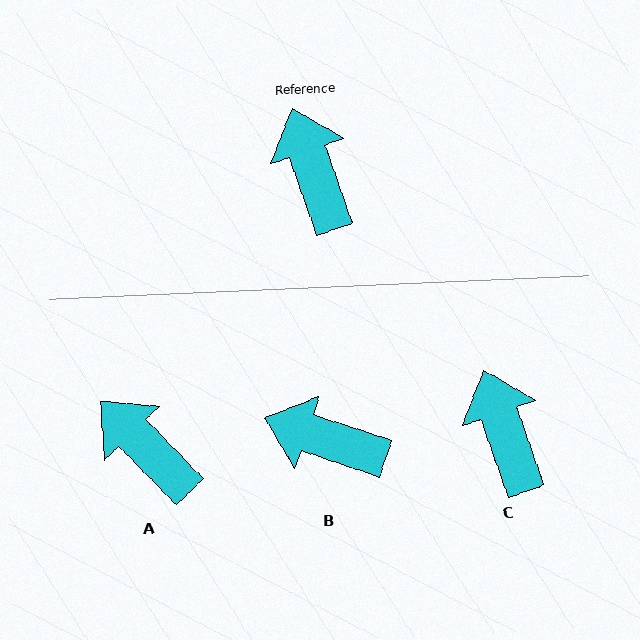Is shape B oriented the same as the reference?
No, it is off by about 52 degrees.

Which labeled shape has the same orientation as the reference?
C.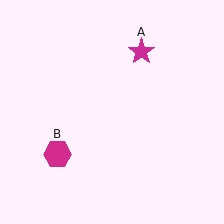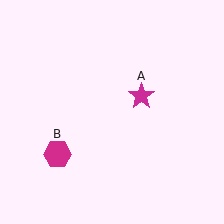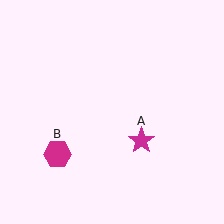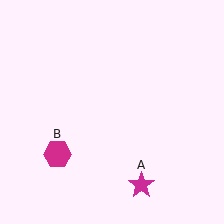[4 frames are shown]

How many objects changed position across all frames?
1 object changed position: magenta star (object A).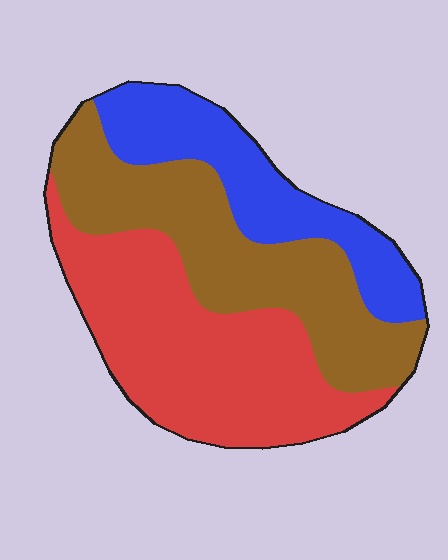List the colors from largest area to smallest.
From largest to smallest: red, brown, blue.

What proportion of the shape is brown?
Brown covers around 35% of the shape.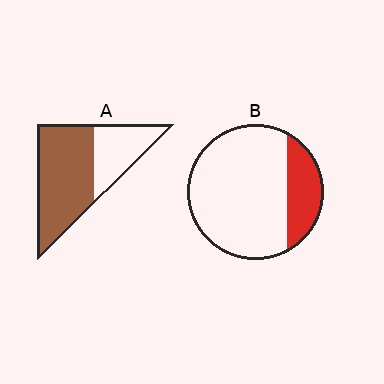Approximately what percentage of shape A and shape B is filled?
A is approximately 65% and B is approximately 20%.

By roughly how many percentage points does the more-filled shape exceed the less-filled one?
By roughly 45 percentage points (A over B).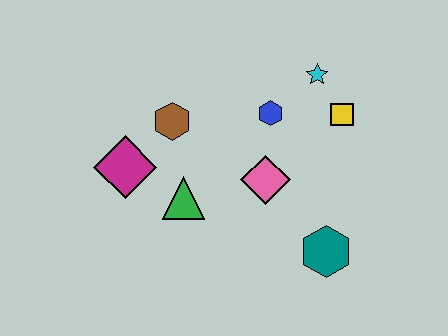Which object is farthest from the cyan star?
The magenta diamond is farthest from the cyan star.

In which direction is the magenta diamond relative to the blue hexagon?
The magenta diamond is to the left of the blue hexagon.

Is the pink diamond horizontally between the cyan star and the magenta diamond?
Yes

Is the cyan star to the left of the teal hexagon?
Yes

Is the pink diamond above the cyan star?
No